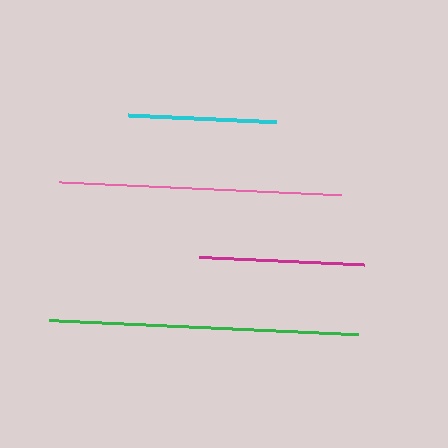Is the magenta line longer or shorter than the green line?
The green line is longer than the magenta line.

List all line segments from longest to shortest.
From longest to shortest: green, pink, magenta, cyan.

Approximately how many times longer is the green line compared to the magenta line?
The green line is approximately 1.9 times the length of the magenta line.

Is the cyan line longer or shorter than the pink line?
The pink line is longer than the cyan line.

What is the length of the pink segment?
The pink segment is approximately 282 pixels long.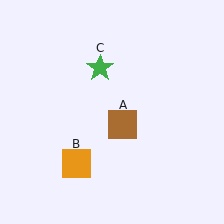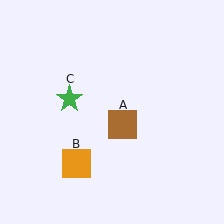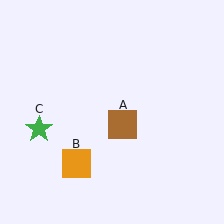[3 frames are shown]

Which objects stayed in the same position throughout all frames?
Brown square (object A) and orange square (object B) remained stationary.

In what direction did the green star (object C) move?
The green star (object C) moved down and to the left.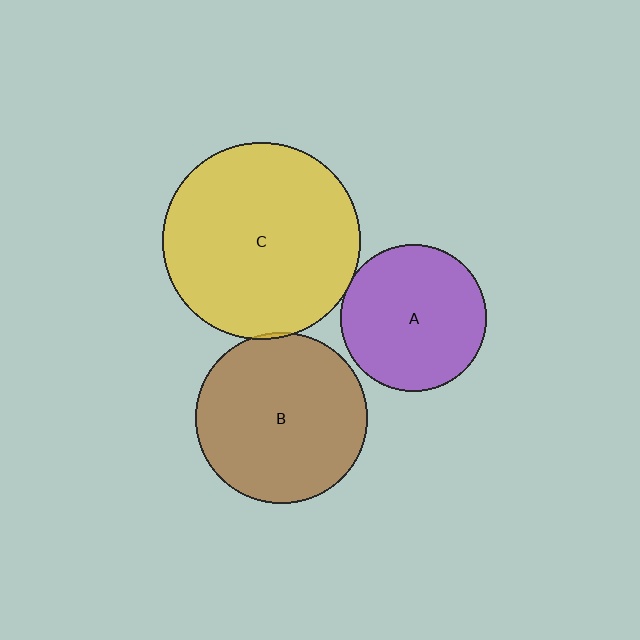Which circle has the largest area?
Circle C (yellow).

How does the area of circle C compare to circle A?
Approximately 1.8 times.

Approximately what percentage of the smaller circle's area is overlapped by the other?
Approximately 5%.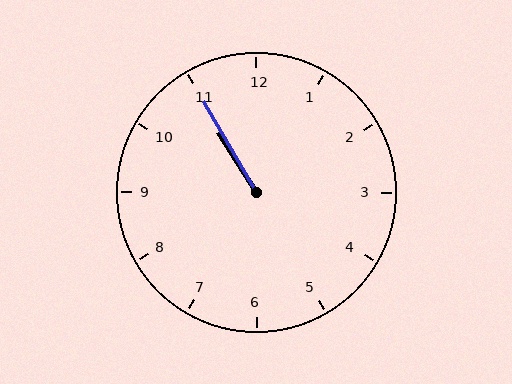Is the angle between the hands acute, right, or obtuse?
It is acute.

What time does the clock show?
10:55.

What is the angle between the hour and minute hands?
Approximately 2 degrees.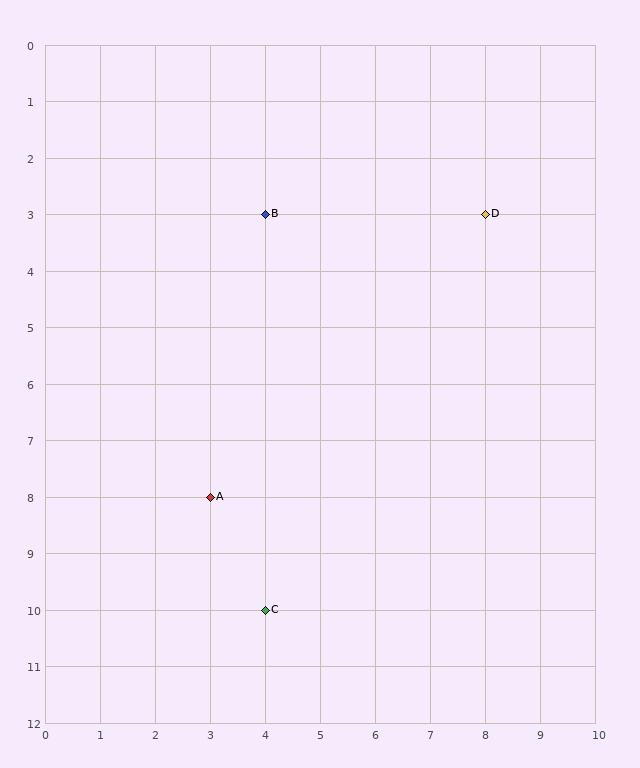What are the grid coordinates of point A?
Point A is at grid coordinates (3, 8).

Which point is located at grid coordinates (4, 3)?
Point B is at (4, 3).